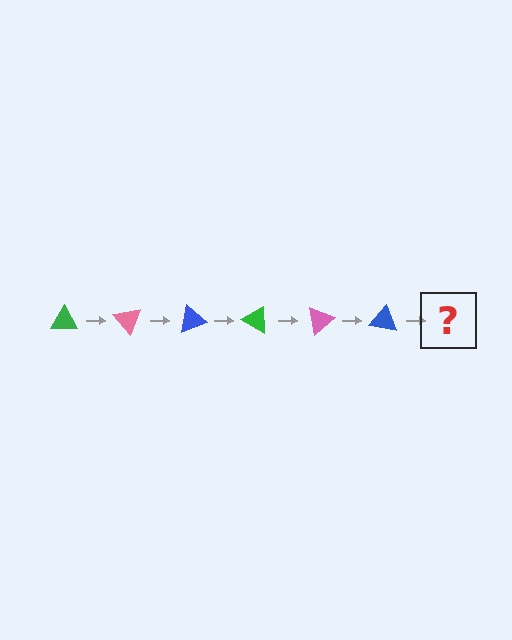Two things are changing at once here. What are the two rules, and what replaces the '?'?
The two rules are that it rotates 50 degrees each step and the color cycles through green, pink, and blue. The '?' should be a green triangle, rotated 300 degrees from the start.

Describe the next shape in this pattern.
It should be a green triangle, rotated 300 degrees from the start.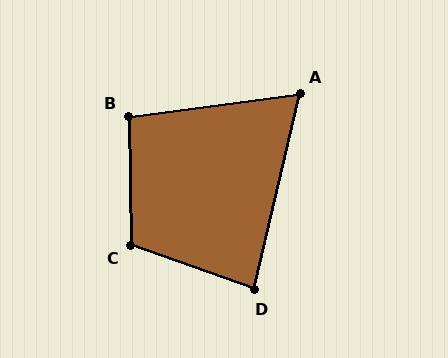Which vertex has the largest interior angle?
C, at approximately 111 degrees.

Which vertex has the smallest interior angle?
A, at approximately 69 degrees.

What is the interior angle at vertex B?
Approximately 96 degrees (obtuse).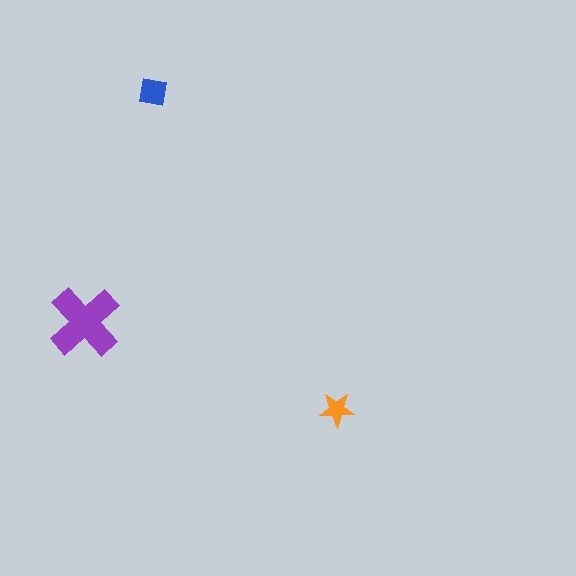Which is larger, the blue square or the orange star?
The blue square.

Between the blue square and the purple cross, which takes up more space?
The purple cross.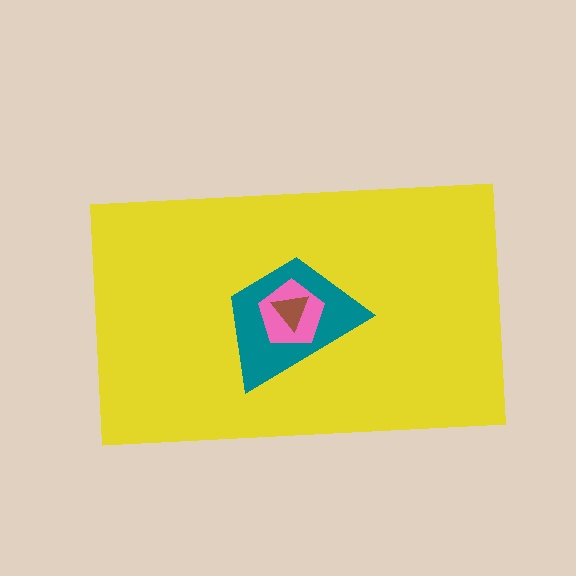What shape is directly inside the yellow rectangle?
The teal trapezoid.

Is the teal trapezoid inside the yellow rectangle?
Yes.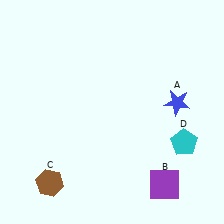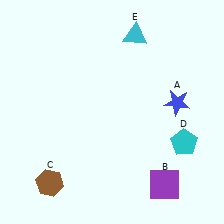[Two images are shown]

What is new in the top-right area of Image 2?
A cyan triangle (E) was added in the top-right area of Image 2.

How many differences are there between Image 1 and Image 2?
There is 1 difference between the two images.